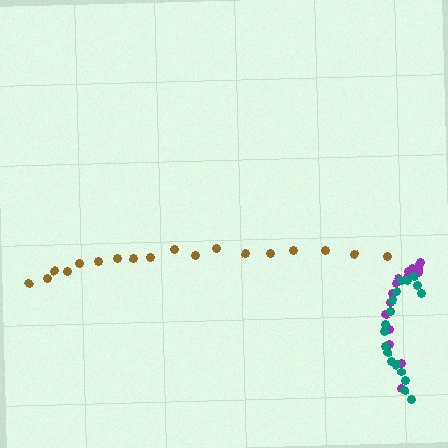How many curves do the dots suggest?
There are 3 distinct paths.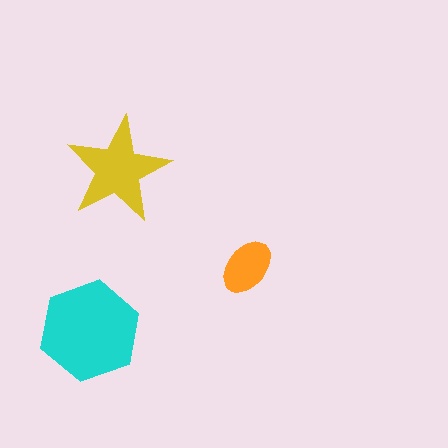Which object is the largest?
The cyan hexagon.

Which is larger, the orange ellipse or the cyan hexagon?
The cyan hexagon.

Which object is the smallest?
The orange ellipse.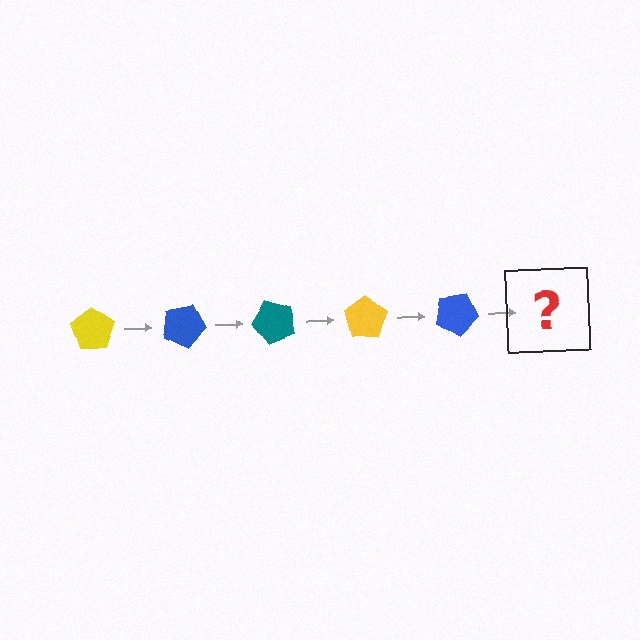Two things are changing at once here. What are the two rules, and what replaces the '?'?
The two rules are that it rotates 25 degrees each step and the color cycles through yellow, blue, and teal. The '?' should be a teal pentagon, rotated 125 degrees from the start.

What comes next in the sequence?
The next element should be a teal pentagon, rotated 125 degrees from the start.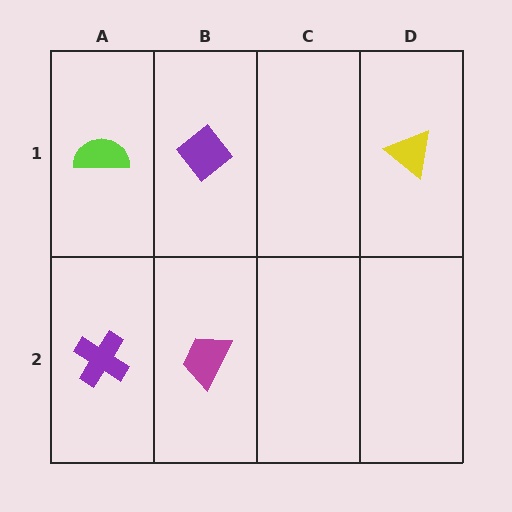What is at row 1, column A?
A lime semicircle.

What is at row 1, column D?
A yellow triangle.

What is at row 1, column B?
A purple diamond.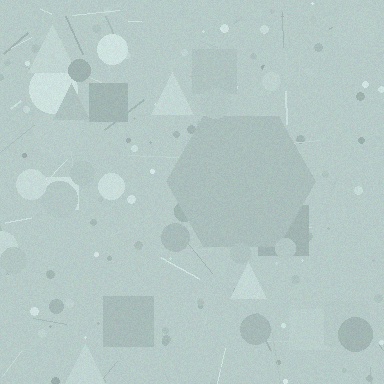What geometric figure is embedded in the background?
A hexagon is embedded in the background.